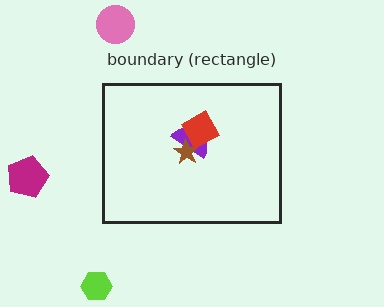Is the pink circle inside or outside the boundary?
Outside.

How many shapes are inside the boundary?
3 inside, 3 outside.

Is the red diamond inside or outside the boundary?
Inside.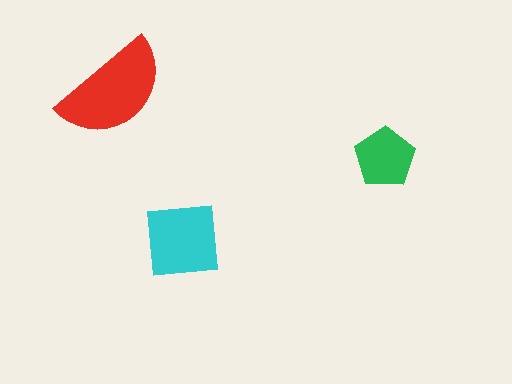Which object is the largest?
The red semicircle.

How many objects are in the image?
There are 3 objects in the image.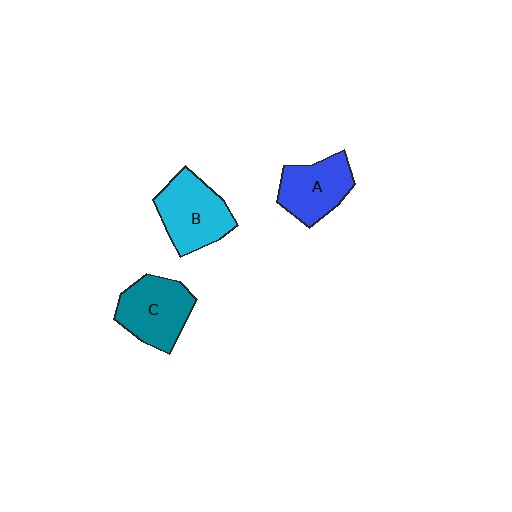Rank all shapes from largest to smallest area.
From largest to smallest: B (cyan), C (teal), A (blue).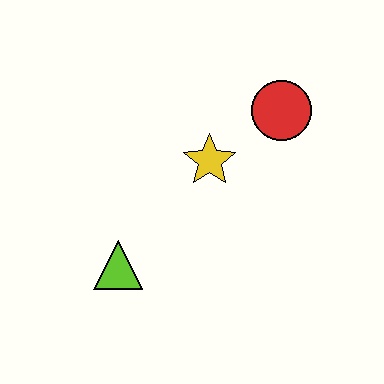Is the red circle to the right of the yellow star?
Yes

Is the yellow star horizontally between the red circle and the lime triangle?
Yes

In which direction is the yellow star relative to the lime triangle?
The yellow star is above the lime triangle.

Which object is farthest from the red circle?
The lime triangle is farthest from the red circle.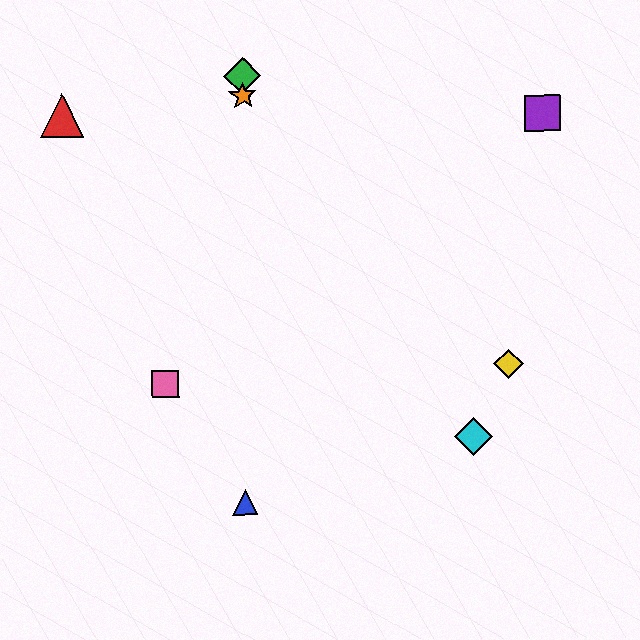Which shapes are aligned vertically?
The blue triangle, the green diamond, the orange star are aligned vertically.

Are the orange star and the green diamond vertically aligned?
Yes, both are at x≈243.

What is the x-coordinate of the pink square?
The pink square is at x≈166.